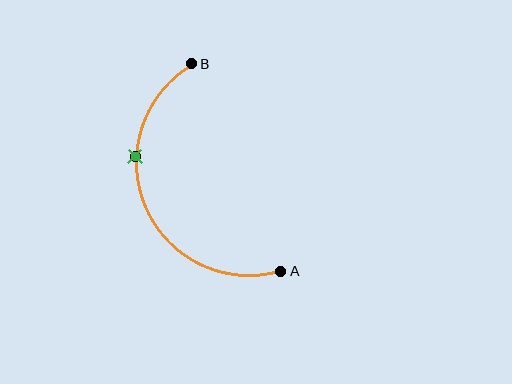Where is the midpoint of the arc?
The arc midpoint is the point on the curve farthest from the straight line joining A and B. It sits to the left of that line.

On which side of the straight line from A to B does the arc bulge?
The arc bulges to the left of the straight line connecting A and B.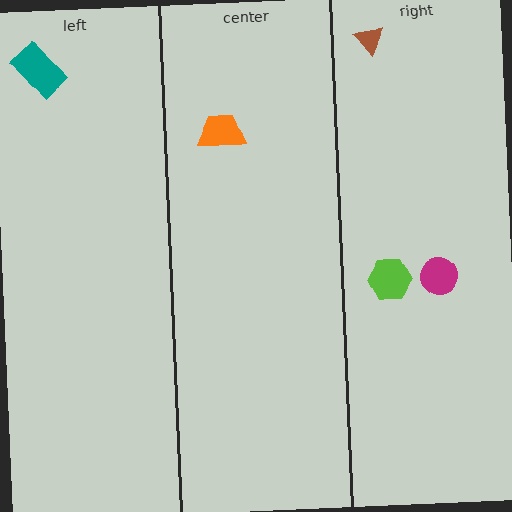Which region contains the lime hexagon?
The right region.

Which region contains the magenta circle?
The right region.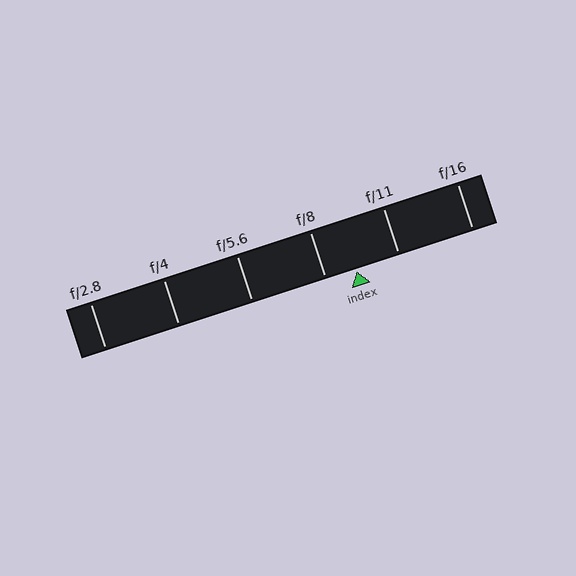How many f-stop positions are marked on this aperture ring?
There are 6 f-stop positions marked.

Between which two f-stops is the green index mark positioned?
The index mark is between f/8 and f/11.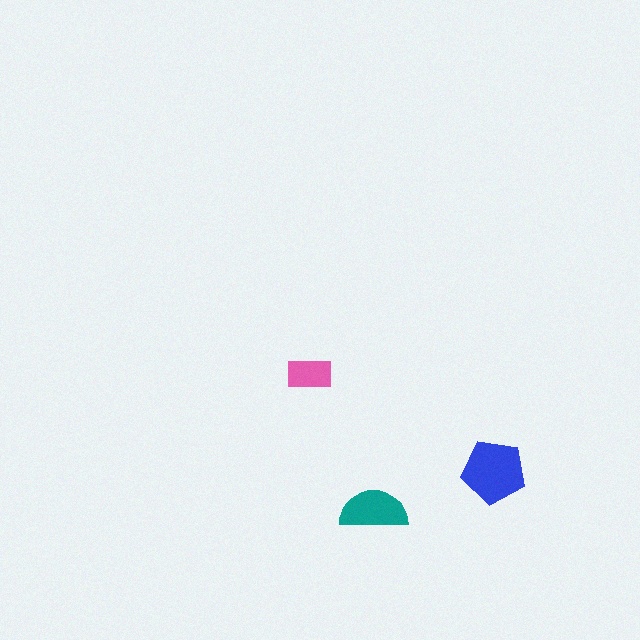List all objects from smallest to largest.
The pink rectangle, the teal semicircle, the blue pentagon.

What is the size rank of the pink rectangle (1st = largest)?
3rd.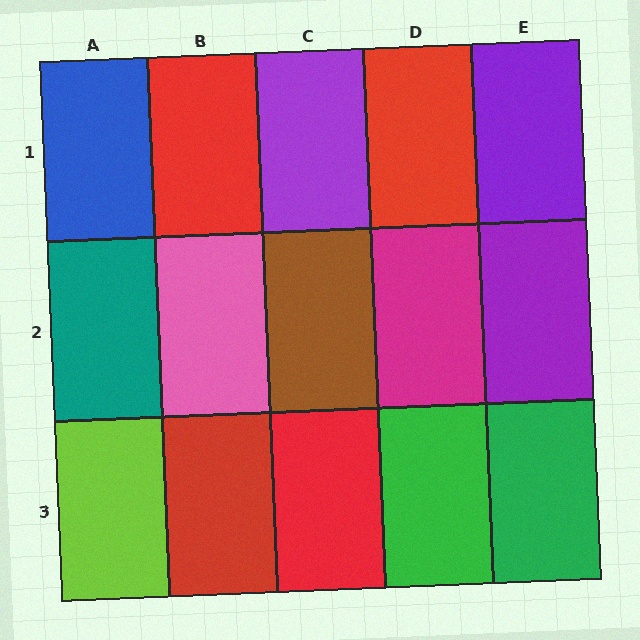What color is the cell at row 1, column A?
Blue.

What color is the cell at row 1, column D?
Red.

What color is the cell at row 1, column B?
Red.